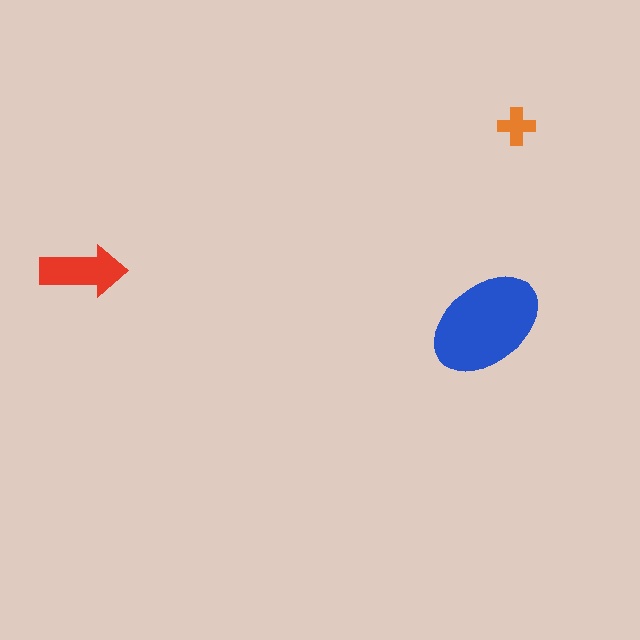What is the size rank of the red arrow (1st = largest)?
2nd.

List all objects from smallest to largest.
The orange cross, the red arrow, the blue ellipse.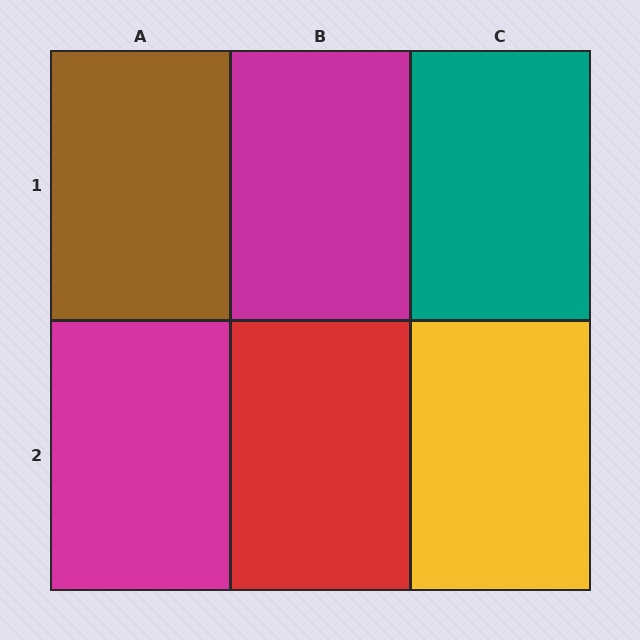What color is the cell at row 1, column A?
Brown.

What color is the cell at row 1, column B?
Magenta.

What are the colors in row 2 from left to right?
Magenta, red, yellow.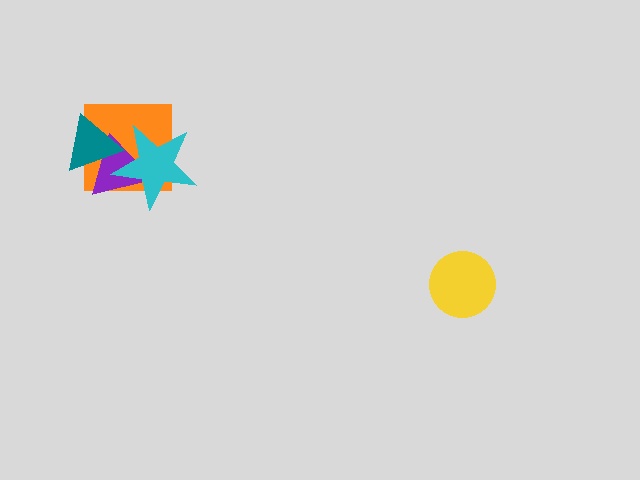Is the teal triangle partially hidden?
Yes, it is partially covered by another shape.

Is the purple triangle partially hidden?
Yes, it is partially covered by another shape.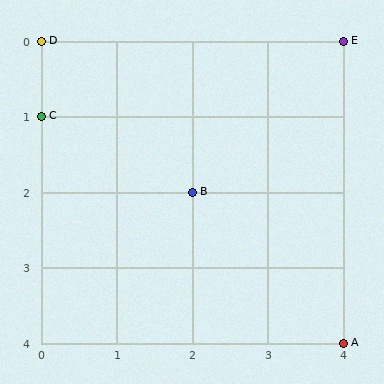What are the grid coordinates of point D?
Point D is at grid coordinates (0, 0).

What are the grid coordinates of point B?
Point B is at grid coordinates (2, 2).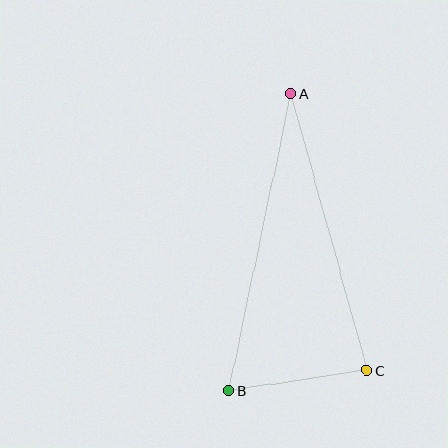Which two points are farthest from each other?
Points A and B are farthest from each other.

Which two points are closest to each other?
Points B and C are closest to each other.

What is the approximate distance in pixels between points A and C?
The distance between A and C is approximately 287 pixels.